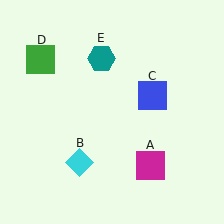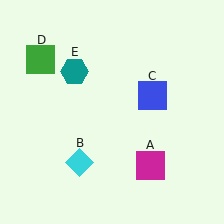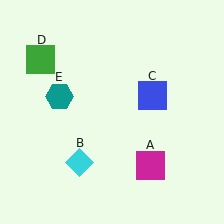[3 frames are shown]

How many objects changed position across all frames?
1 object changed position: teal hexagon (object E).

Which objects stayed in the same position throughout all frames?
Magenta square (object A) and cyan diamond (object B) and blue square (object C) and green square (object D) remained stationary.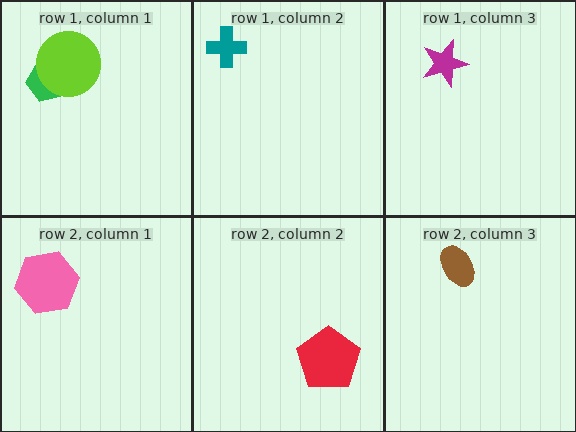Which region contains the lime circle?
The row 1, column 1 region.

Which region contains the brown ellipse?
The row 2, column 3 region.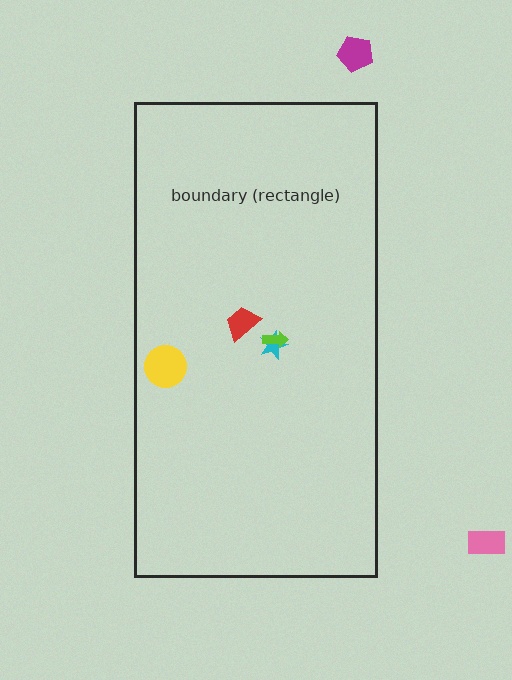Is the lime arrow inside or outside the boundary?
Inside.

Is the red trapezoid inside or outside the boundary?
Inside.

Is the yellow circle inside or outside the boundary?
Inside.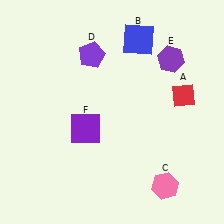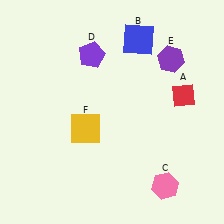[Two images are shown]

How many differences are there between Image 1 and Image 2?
There is 1 difference between the two images.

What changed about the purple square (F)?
In Image 1, F is purple. In Image 2, it changed to yellow.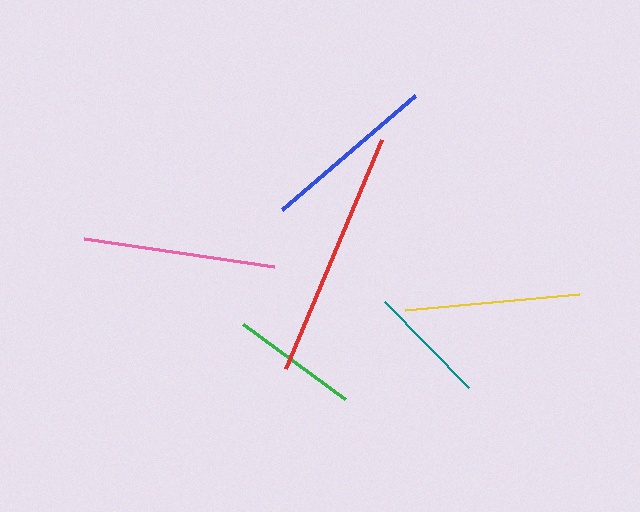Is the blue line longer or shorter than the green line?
The blue line is longer than the green line.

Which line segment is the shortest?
The teal line is the shortest at approximately 121 pixels.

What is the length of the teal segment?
The teal segment is approximately 121 pixels long.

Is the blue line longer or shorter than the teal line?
The blue line is longer than the teal line.